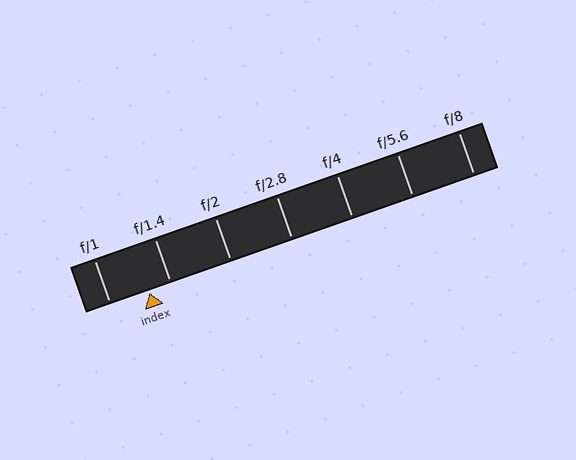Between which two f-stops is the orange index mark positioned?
The index mark is between f/1 and f/1.4.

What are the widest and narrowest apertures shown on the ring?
The widest aperture shown is f/1 and the narrowest is f/8.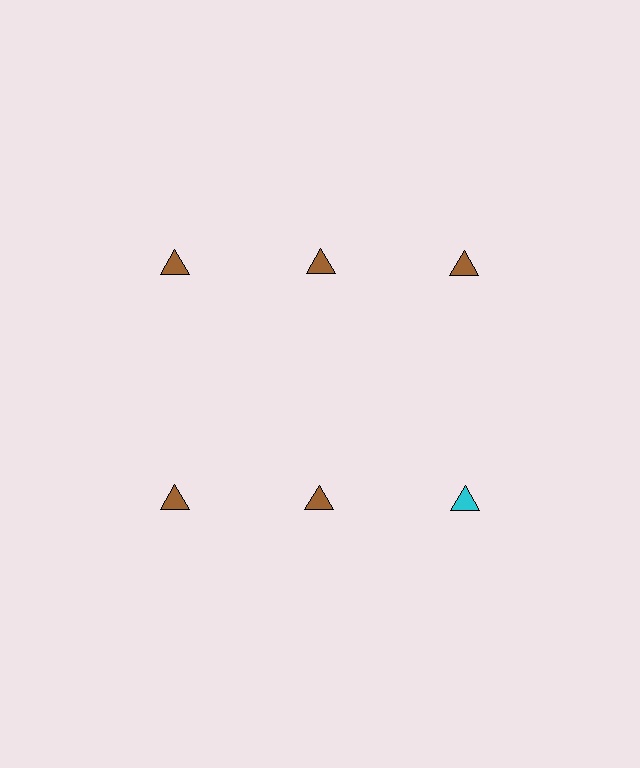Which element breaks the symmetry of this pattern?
The cyan triangle in the second row, center column breaks the symmetry. All other shapes are brown triangles.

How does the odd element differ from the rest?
It has a different color: cyan instead of brown.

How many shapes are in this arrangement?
There are 6 shapes arranged in a grid pattern.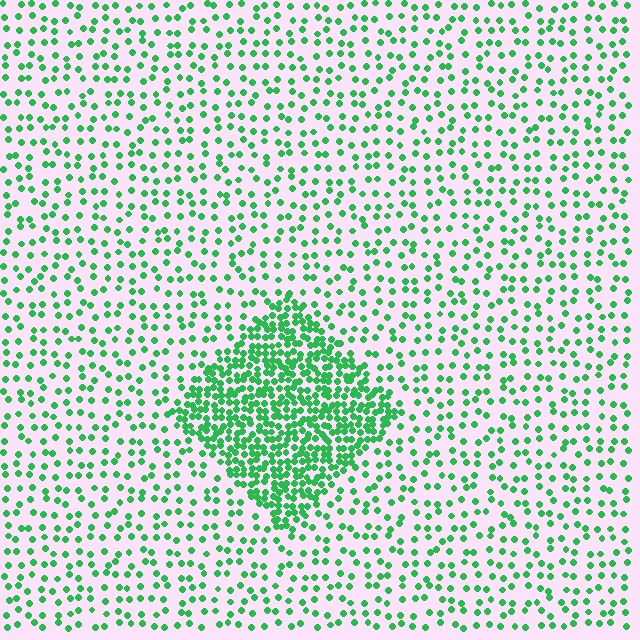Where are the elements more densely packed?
The elements are more densely packed inside the diamond boundary.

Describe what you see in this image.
The image contains small green elements arranged at two different densities. A diamond-shaped region is visible where the elements are more densely packed than the surrounding area.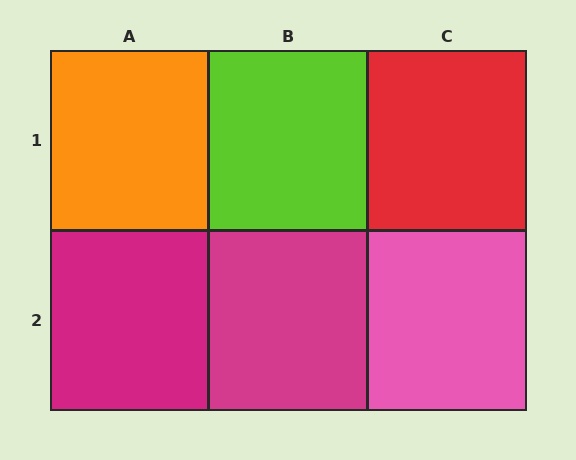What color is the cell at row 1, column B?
Lime.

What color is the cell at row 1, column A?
Orange.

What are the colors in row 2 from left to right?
Magenta, magenta, pink.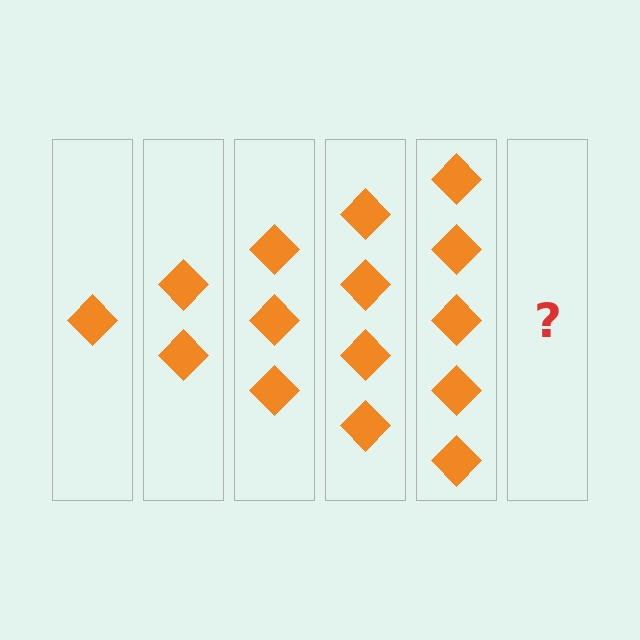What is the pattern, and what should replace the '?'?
The pattern is that each step adds one more diamond. The '?' should be 6 diamonds.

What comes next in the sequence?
The next element should be 6 diamonds.